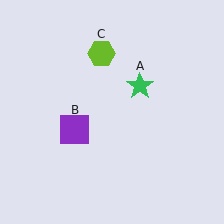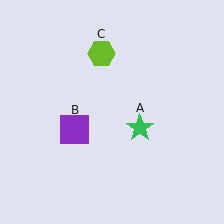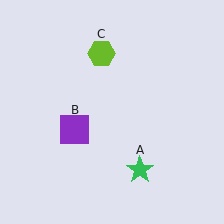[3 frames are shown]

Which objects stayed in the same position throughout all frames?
Purple square (object B) and lime hexagon (object C) remained stationary.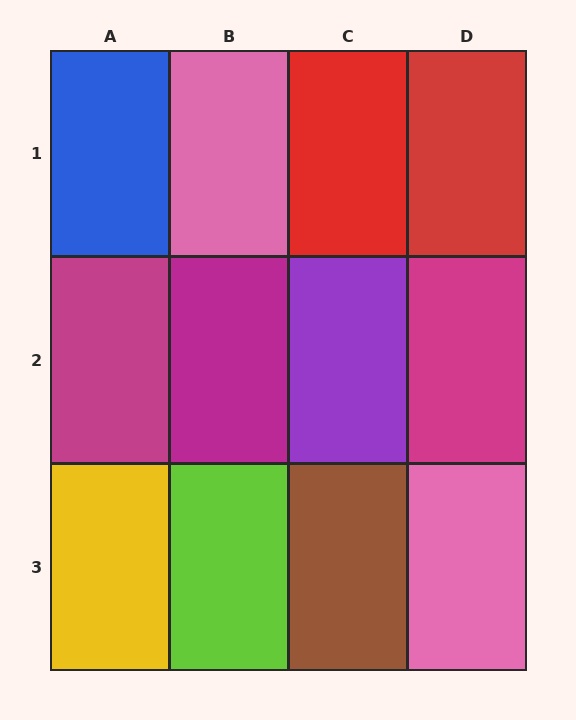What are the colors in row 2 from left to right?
Magenta, magenta, purple, magenta.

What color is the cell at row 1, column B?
Pink.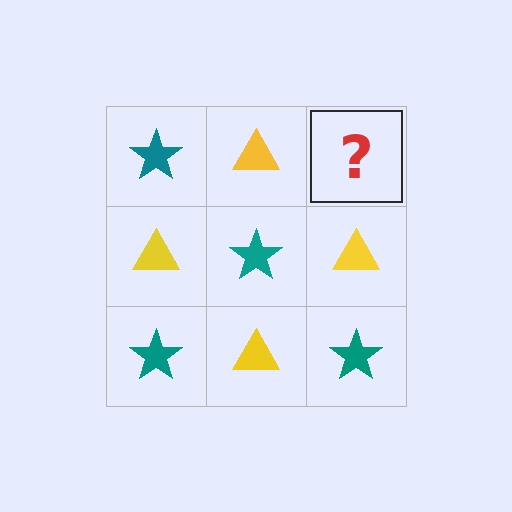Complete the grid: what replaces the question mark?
The question mark should be replaced with a teal star.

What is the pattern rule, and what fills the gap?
The rule is that it alternates teal star and yellow triangle in a checkerboard pattern. The gap should be filled with a teal star.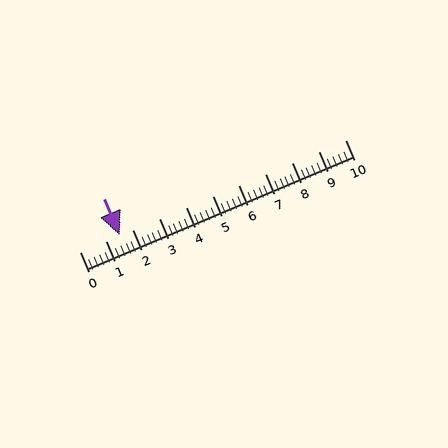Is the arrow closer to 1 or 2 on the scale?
The arrow is closer to 2.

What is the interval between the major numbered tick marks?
The major tick marks are spaced 1 units apart.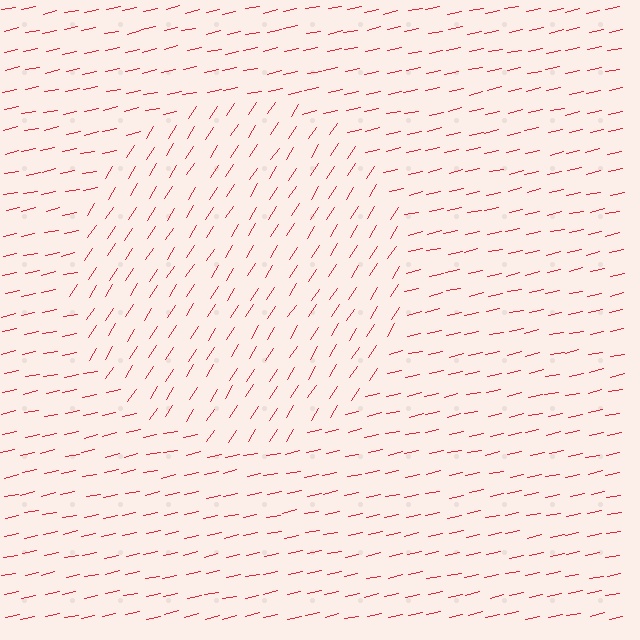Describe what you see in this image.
The image is filled with small red line segments. A circle region in the image has lines oriented differently from the surrounding lines, creating a visible texture boundary.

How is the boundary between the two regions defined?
The boundary is defined purely by a change in line orientation (approximately 45 degrees difference). All lines are the same color and thickness.